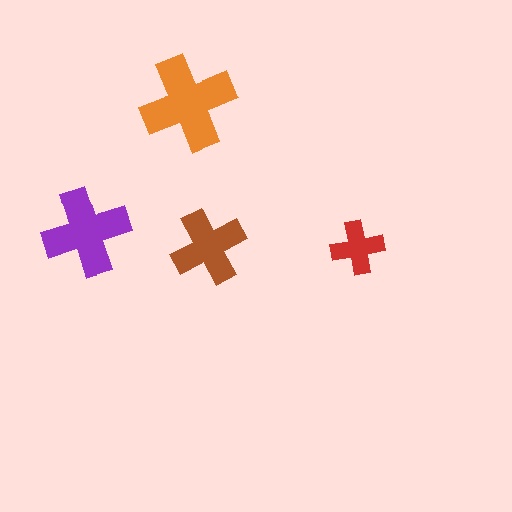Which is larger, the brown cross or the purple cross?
The purple one.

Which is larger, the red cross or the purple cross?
The purple one.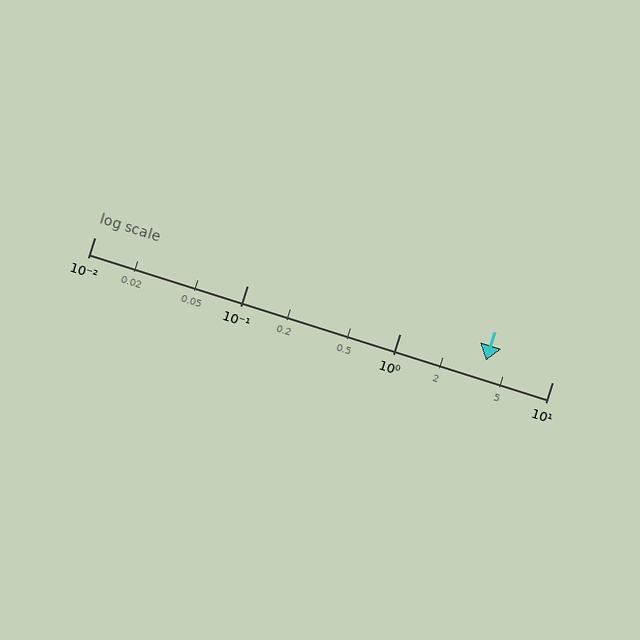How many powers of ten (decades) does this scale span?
The scale spans 3 decades, from 0.01 to 10.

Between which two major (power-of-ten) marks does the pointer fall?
The pointer is between 1 and 10.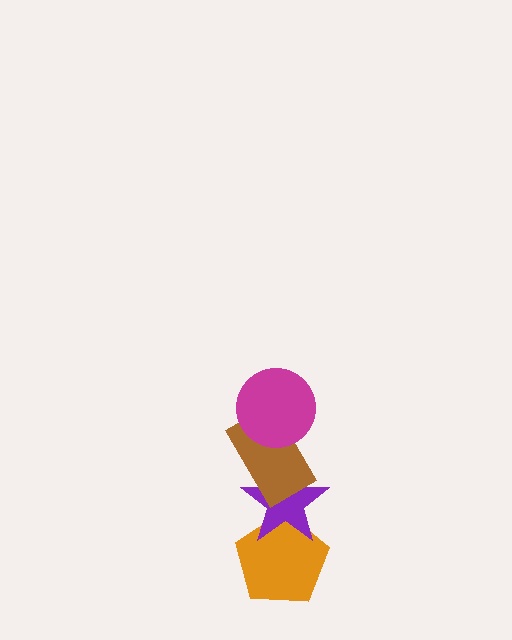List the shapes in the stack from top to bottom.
From top to bottom: the magenta circle, the brown rectangle, the purple star, the orange pentagon.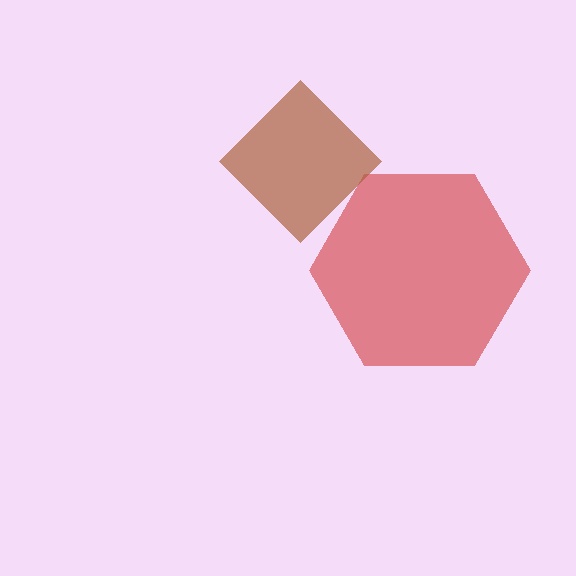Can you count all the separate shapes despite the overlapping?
Yes, there are 2 separate shapes.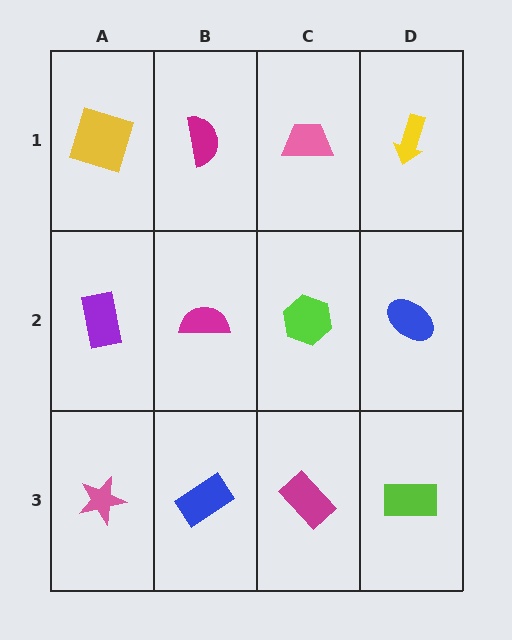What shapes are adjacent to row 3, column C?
A lime hexagon (row 2, column C), a blue rectangle (row 3, column B), a lime rectangle (row 3, column D).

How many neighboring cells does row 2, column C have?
4.